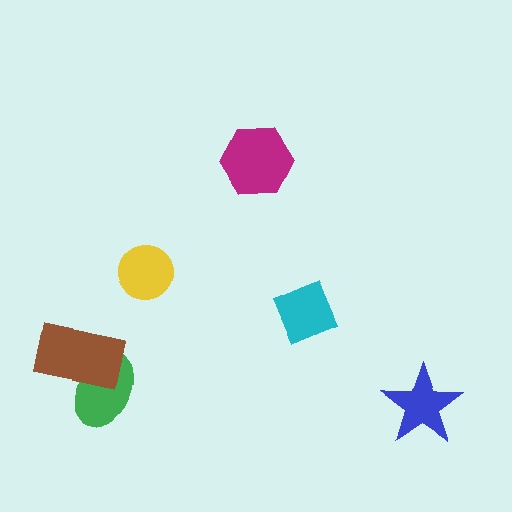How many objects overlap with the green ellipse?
1 object overlaps with the green ellipse.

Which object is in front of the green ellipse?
The brown rectangle is in front of the green ellipse.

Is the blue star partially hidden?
No, no other shape covers it.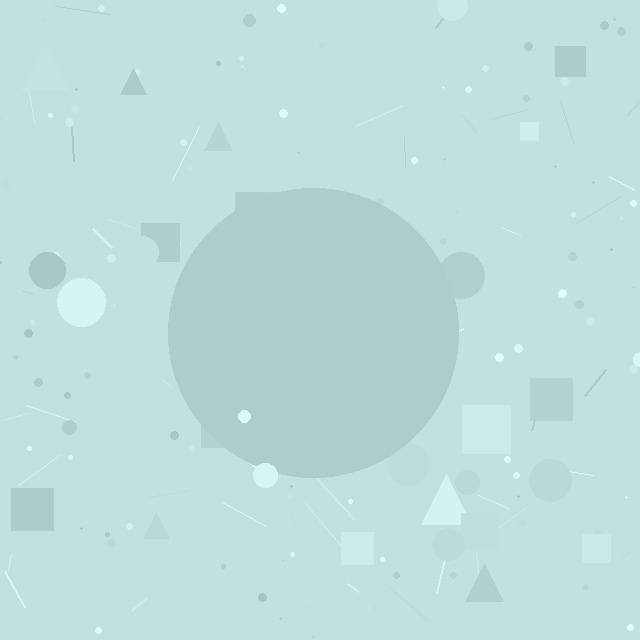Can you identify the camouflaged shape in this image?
The camouflaged shape is a circle.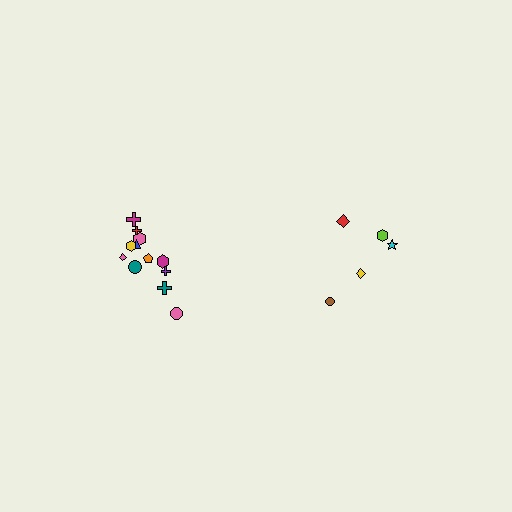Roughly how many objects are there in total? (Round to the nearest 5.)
Roughly 15 objects in total.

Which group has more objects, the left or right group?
The left group.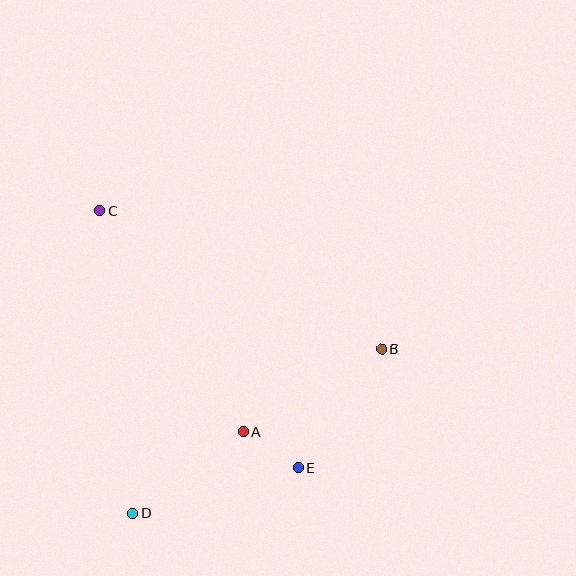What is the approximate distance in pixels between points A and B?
The distance between A and B is approximately 161 pixels.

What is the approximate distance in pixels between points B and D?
The distance between B and D is approximately 299 pixels.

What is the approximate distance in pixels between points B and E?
The distance between B and E is approximately 145 pixels.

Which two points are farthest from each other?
Points C and E are farthest from each other.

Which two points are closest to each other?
Points A and E are closest to each other.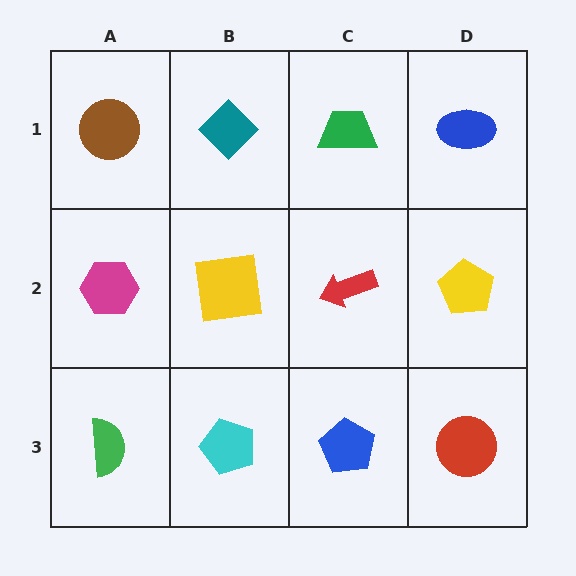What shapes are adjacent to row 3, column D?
A yellow pentagon (row 2, column D), a blue pentagon (row 3, column C).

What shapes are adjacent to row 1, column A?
A magenta hexagon (row 2, column A), a teal diamond (row 1, column B).